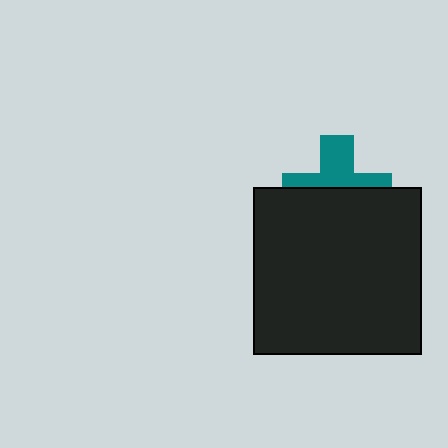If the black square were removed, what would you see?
You would see the complete teal cross.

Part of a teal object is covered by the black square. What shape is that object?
It is a cross.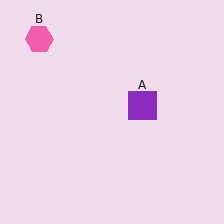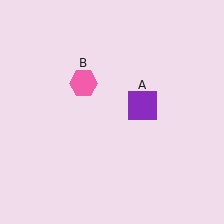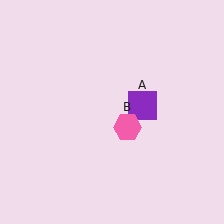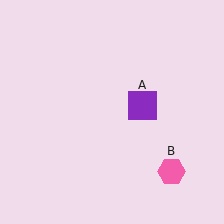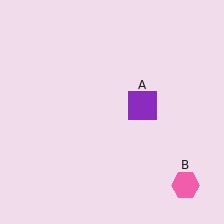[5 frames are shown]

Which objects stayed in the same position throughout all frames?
Purple square (object A) remained stationary.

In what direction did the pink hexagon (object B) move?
The pink hexagon (object B) moved down and to the right.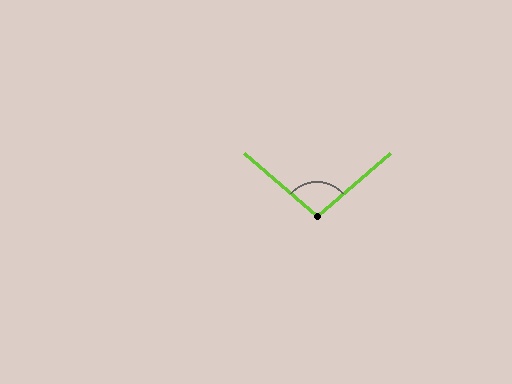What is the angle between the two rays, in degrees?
Approximately 98 degrees.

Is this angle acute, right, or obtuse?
It is obtuse.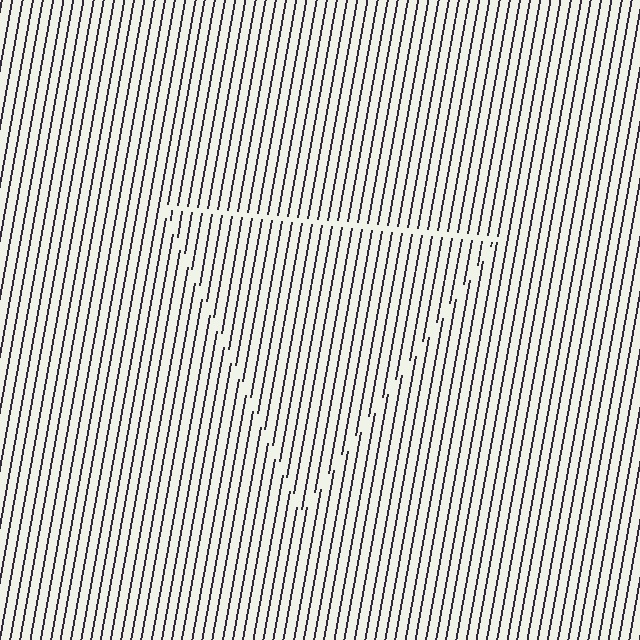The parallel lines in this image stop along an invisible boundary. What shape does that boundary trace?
An illusory triangle. The interior of the shape contains the same grating, shifted by half a period — the contour is defined by the phase discontinuity where line-ends from the inner and outer gratings abut.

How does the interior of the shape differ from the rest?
The interior of the shape contains the same grating, shifted by half a period — the contour is defined by the phase discontinuity where line-ends from the inner and outer gratings abut.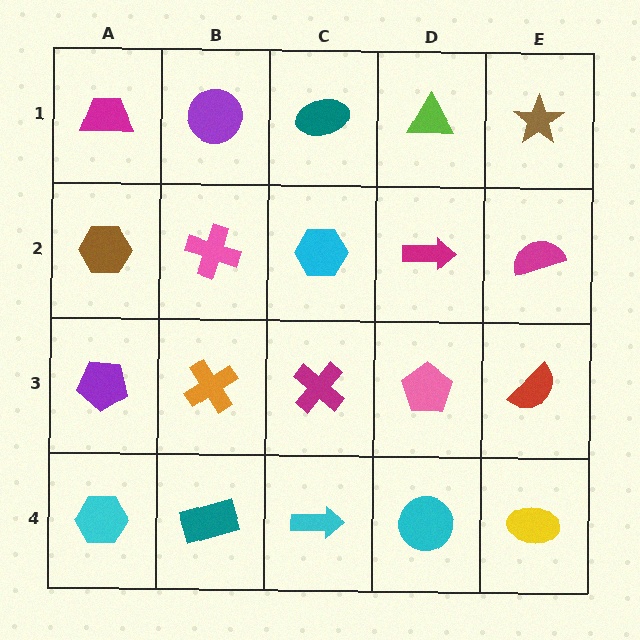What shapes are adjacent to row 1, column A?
A brown hexagon (row 2, column A), a purple circle (row 1, column B).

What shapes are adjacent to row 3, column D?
A magenta arrow (row 2, column D), a cyan circle (row 4, column D), a magenta cross (row 3, column C), a red semicircle (row 3, column E).